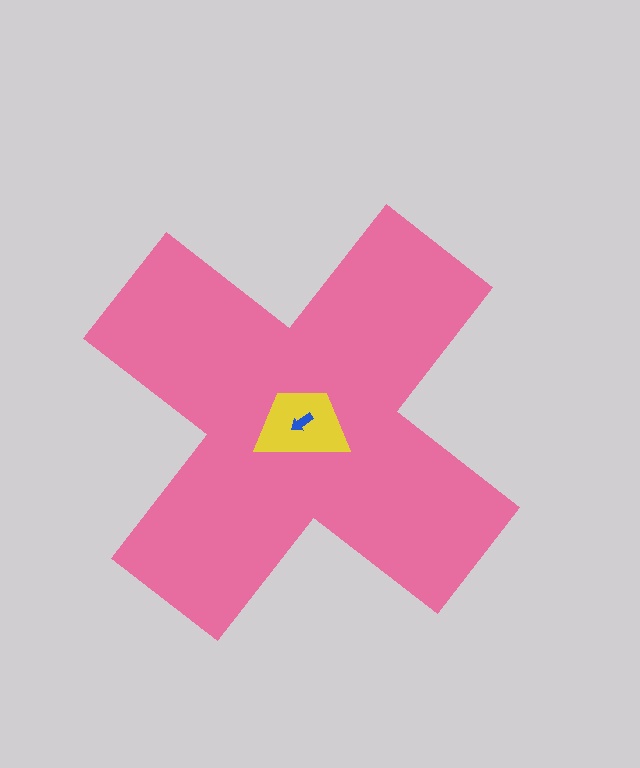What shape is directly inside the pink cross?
The yellow trapezoid.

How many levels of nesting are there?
3.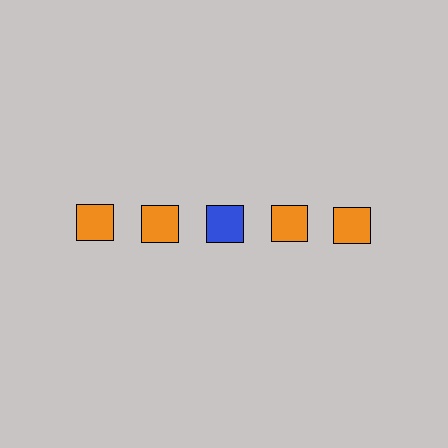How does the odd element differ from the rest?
It has a different color: blue instead of orange.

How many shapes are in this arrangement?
There are 5 shapes arranged in a grid pattern.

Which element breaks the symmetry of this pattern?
The blue square in the top row, center column breaks the symmetry. All other shapes are orange squares.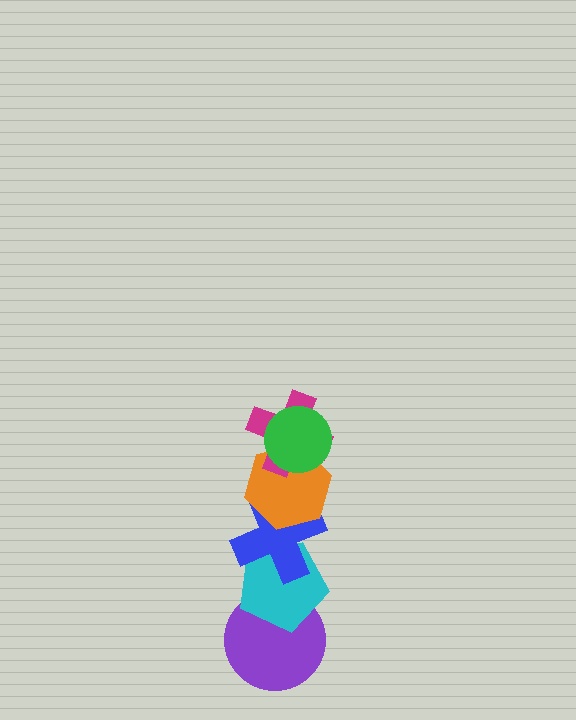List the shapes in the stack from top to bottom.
From top to bottom: the green circle, the magenta cross, the orange hexagon, the blue cross, the cyan pentagon, the purple circle.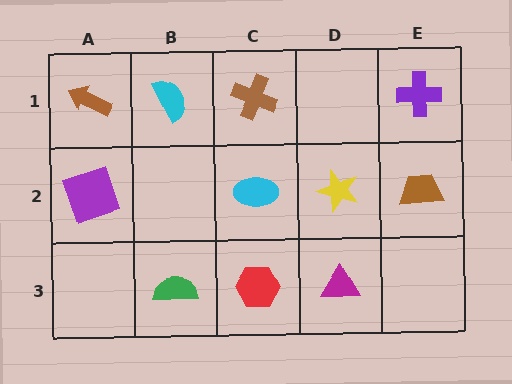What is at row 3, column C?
A red hexagon.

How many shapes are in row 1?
4 shapes.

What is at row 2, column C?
A cyan ellipse.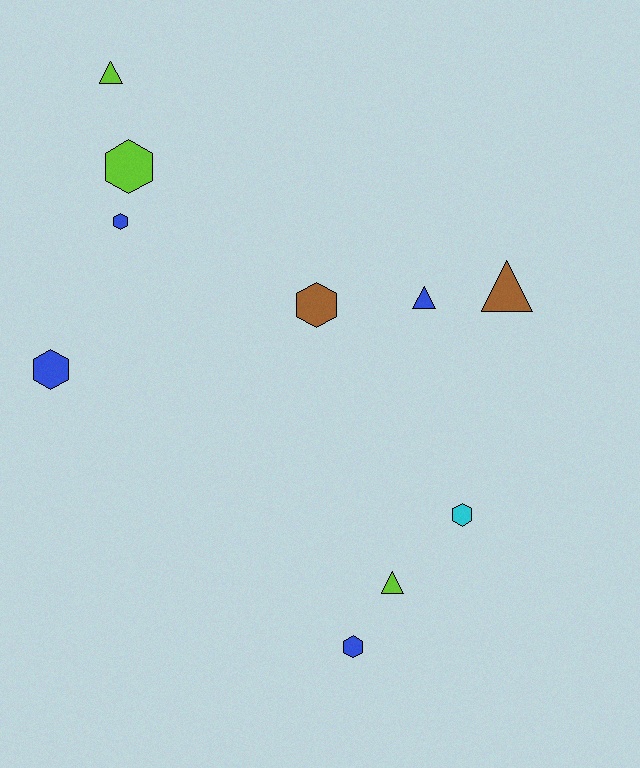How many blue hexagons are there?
There are 3 blue hexagons.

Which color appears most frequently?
Blue, with 4 objects.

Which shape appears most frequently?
Hexagon, with 6 objects.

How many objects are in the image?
There are 10 objects.